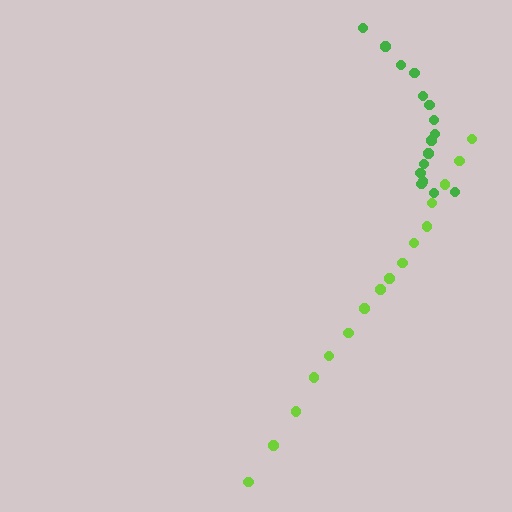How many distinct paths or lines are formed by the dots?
There are 2 distinct paths.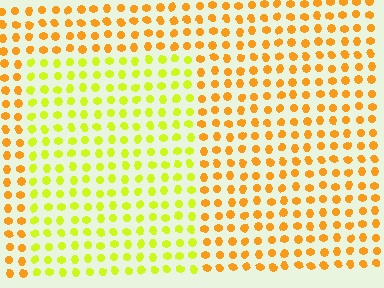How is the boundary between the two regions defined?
The boundary is defined purely by a slight shift in hue (about 37 degrees). Spacing, size, and orientation are identical on both sides.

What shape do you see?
I see a rectangle.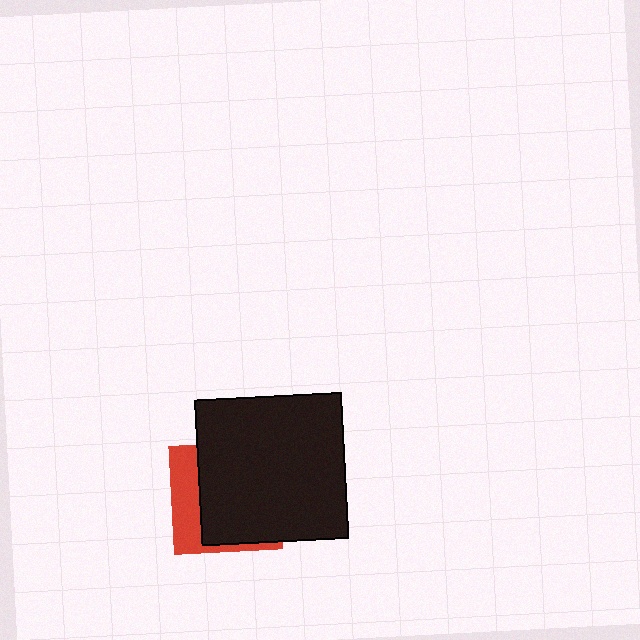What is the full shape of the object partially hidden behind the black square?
The partially hidden object is a red square.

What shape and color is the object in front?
The object in front is a black square.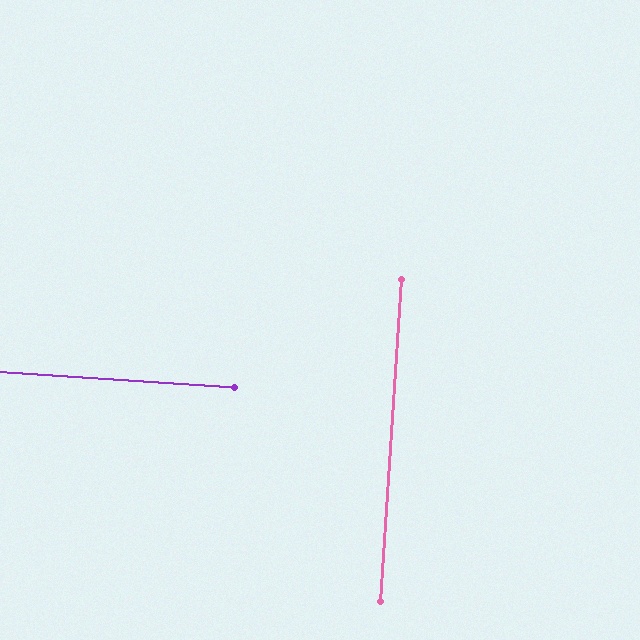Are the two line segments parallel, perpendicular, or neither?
Perpendicular — they meet at approximately 90°.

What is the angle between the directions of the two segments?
Approximately 90 degrees.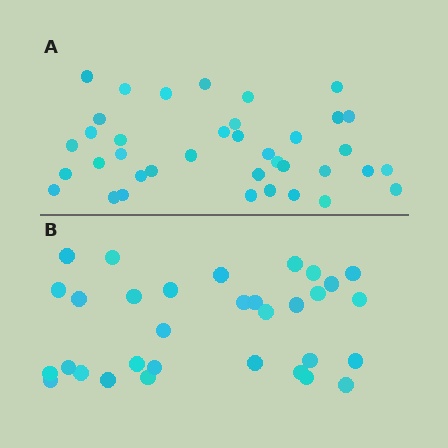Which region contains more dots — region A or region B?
Region A (the top region) has more dots.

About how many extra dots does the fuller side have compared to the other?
Region A has about 6 more dots than region B.